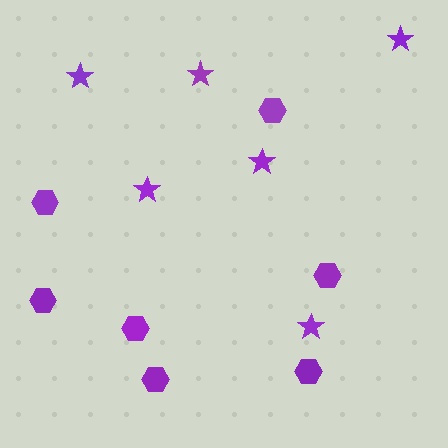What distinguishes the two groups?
There are 2 groups: one group of stars (6) and one group of hexagons (7).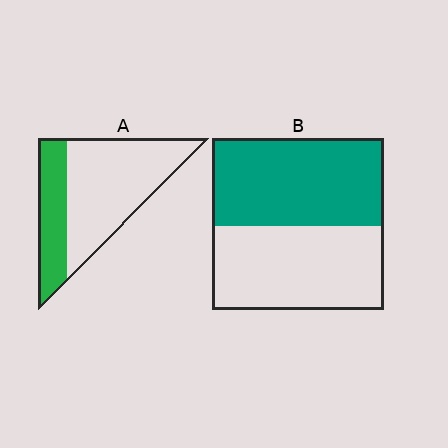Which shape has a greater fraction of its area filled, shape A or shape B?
Shape B.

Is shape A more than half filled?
No.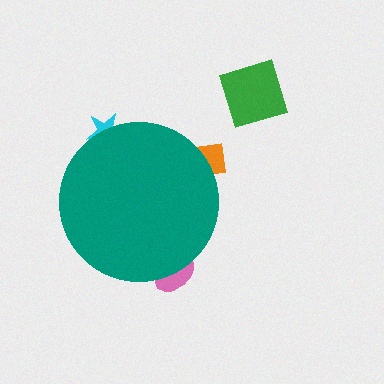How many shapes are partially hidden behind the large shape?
3 shapes are partially hidden.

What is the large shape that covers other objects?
A teal circle.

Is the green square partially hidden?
No, the green square is fully visible.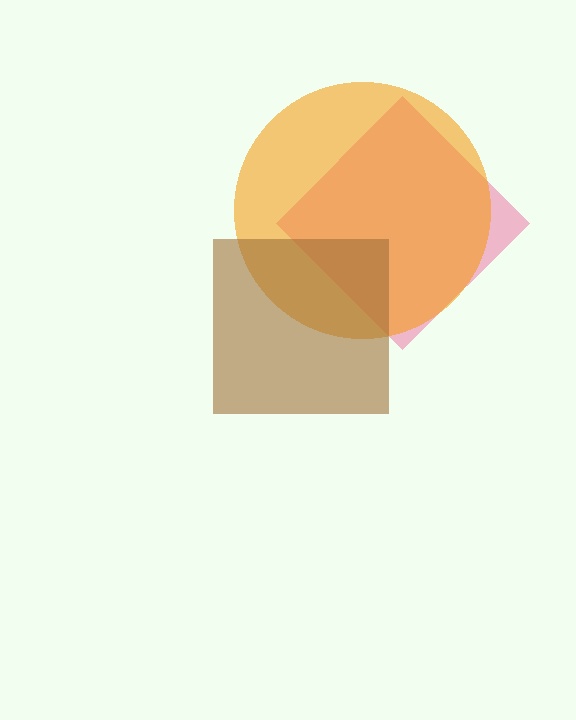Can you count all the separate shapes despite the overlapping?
Yes, there are 3 separate shapes.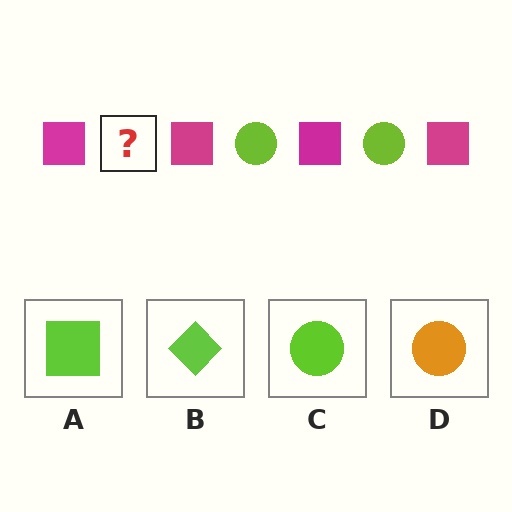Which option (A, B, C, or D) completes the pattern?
C.